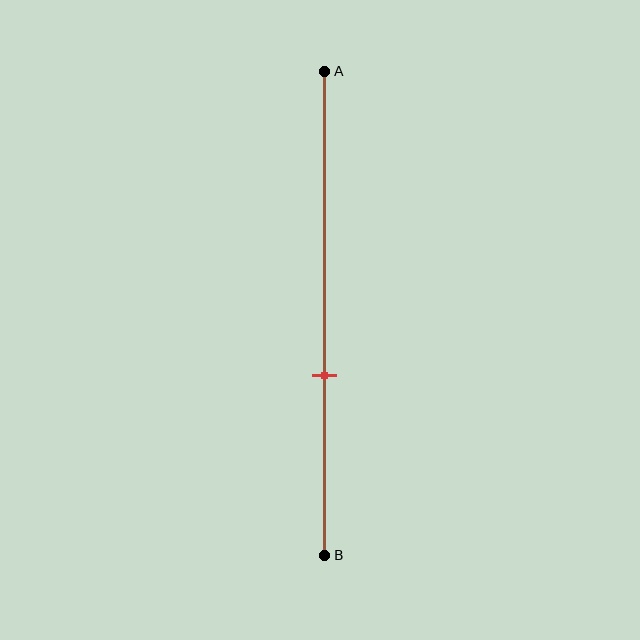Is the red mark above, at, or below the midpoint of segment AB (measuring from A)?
The red mark is below the midpoint of segment AB.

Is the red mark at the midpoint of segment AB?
No, the mark is at about 65% from A, not at the 50% midpoint.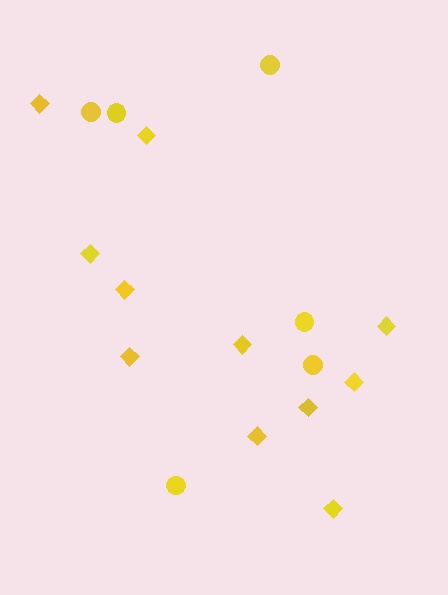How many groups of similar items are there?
There are 2 groups: one group of circles (6) and one group of diamonds (11).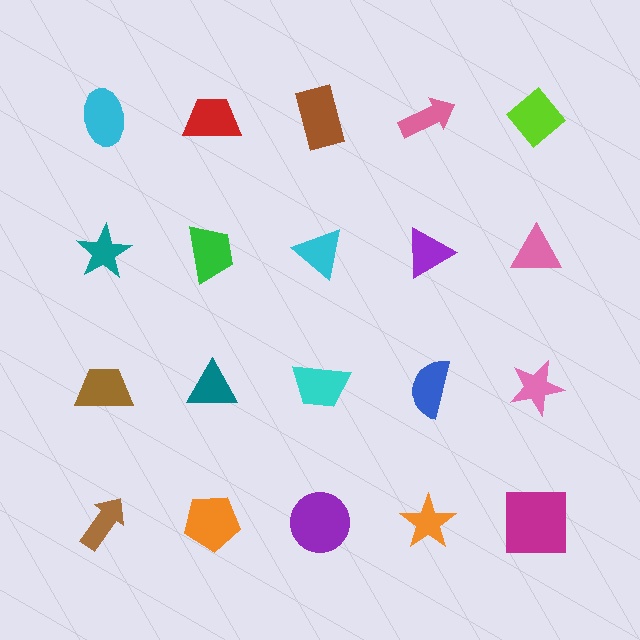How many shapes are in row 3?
5 shapes.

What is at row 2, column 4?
A purple triangle.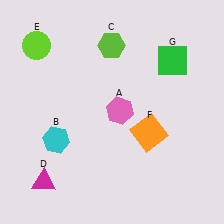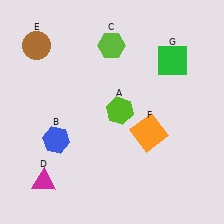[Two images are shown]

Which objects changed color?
A changed from pink to lime. B changed from cyan to blue. E changed from lime to brown.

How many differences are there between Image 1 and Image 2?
There are 3 differences between the two images.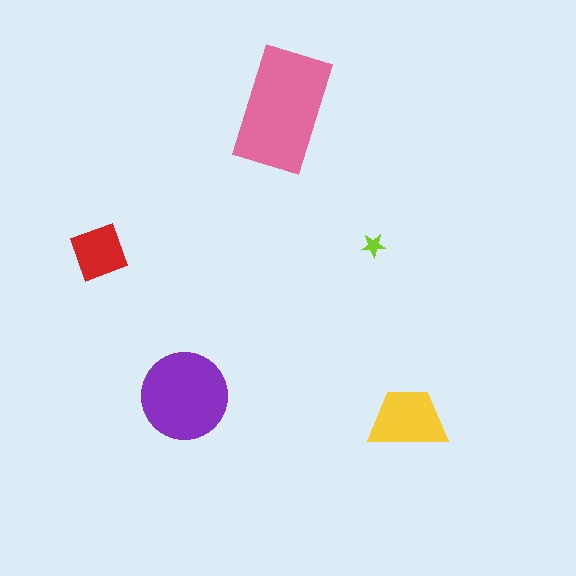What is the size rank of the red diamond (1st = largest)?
4th.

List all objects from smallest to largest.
The lime star, the red diamond, the yellow trapezoid, the purple circle, the pink rectangle.